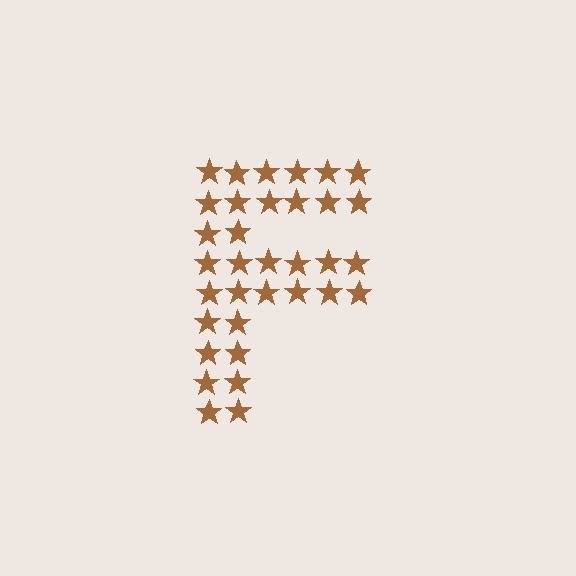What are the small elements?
The small elements are stars.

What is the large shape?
The large shape is the letter F.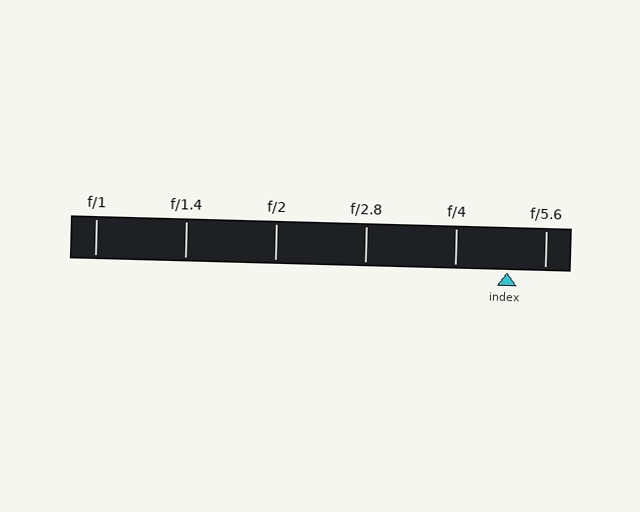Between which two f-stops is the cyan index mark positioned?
The index mark is between f/4 and f/5.6.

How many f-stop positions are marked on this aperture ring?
There are 6 f-stop positions marked.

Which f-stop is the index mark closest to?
The index mark is closest to f/5.6.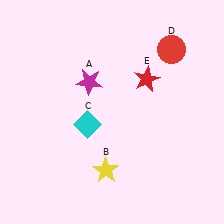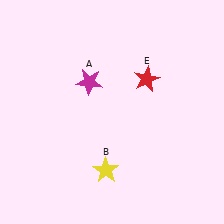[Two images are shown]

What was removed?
The red circle (D), the cyan diamond (C) were removed in Image 2.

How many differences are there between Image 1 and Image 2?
There are 2 differences between the two images.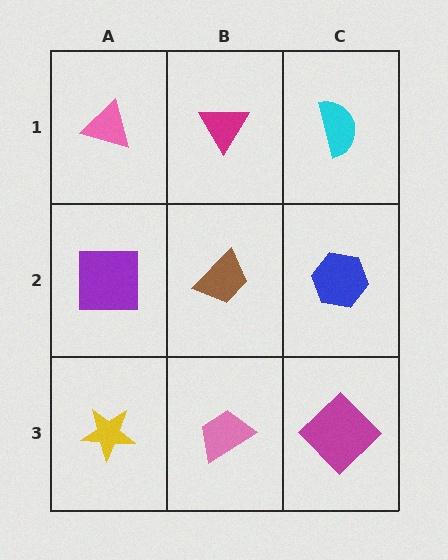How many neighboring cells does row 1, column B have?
3.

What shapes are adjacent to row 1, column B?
A brown trapezoid (row 2, column B), a pink triangle (row 1, column A), a cyan semicircle (row 1, column C).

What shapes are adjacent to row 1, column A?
A purple square (row 2, column A), a magenta triangle (row 1, column B).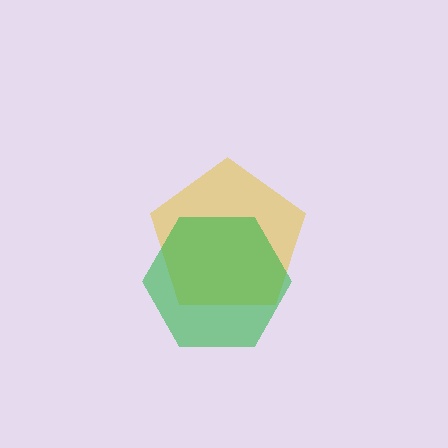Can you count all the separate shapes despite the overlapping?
Yes, there are 2 separate shapes.